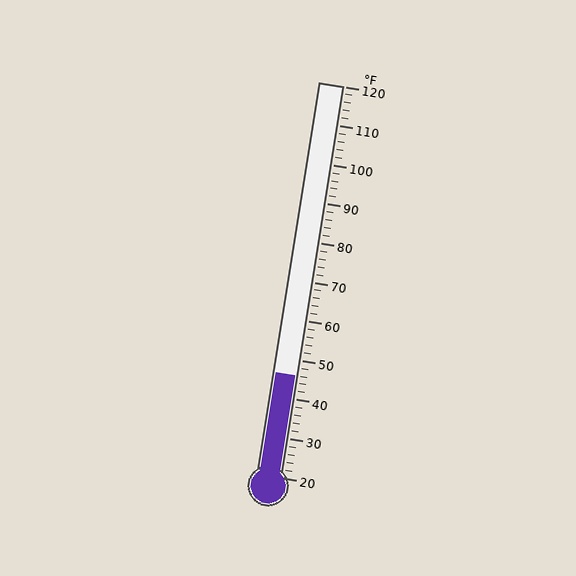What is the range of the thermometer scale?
The thermometer scale ranges from 20°F to 120°F.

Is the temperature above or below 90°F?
The temperature is below 90°F.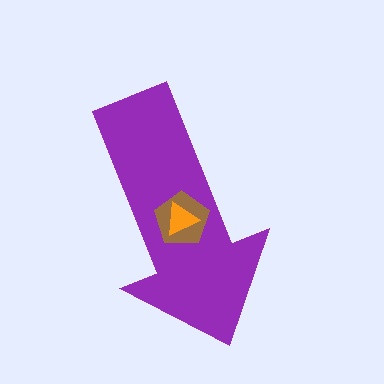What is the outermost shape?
The purple arrow.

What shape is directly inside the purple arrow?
The brown pentagon.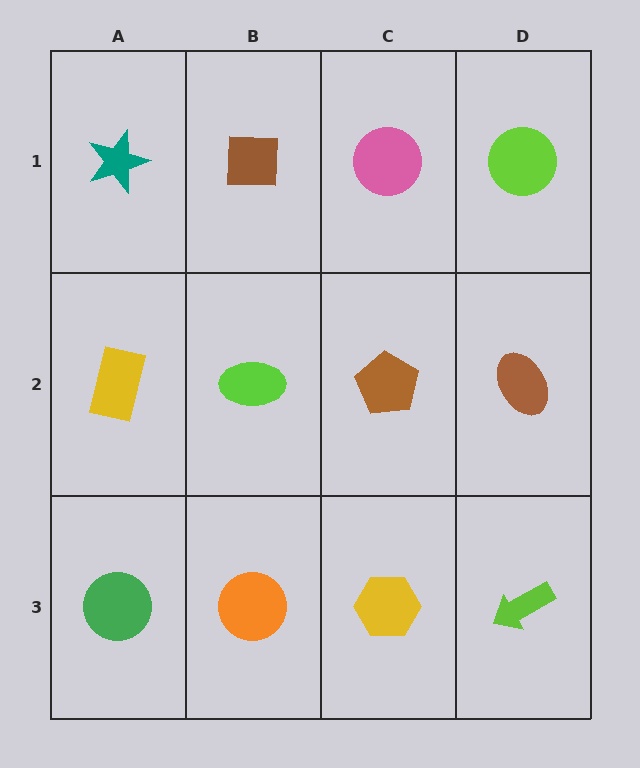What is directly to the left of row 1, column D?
A pink circle.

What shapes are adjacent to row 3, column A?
A yellow rectangle (row 2, column A), an orange circle (row 3, column B).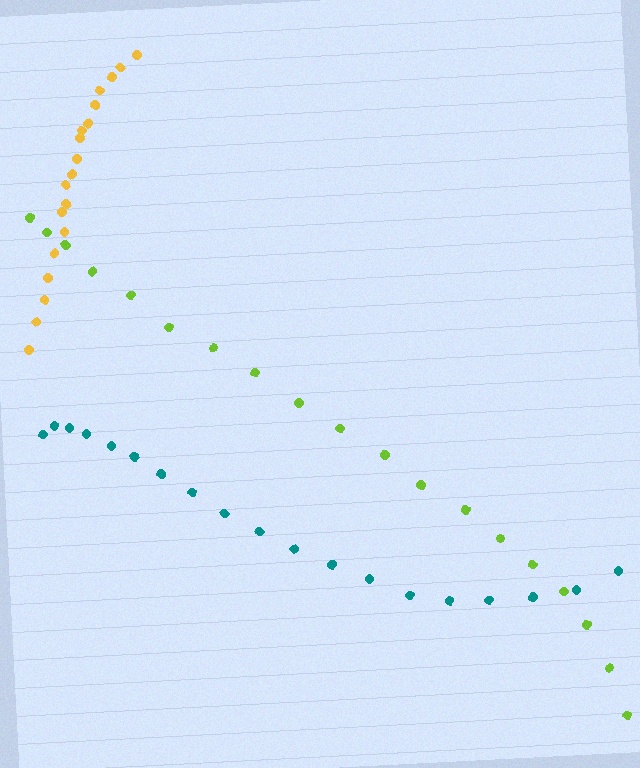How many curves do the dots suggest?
There are 3 distinct paths.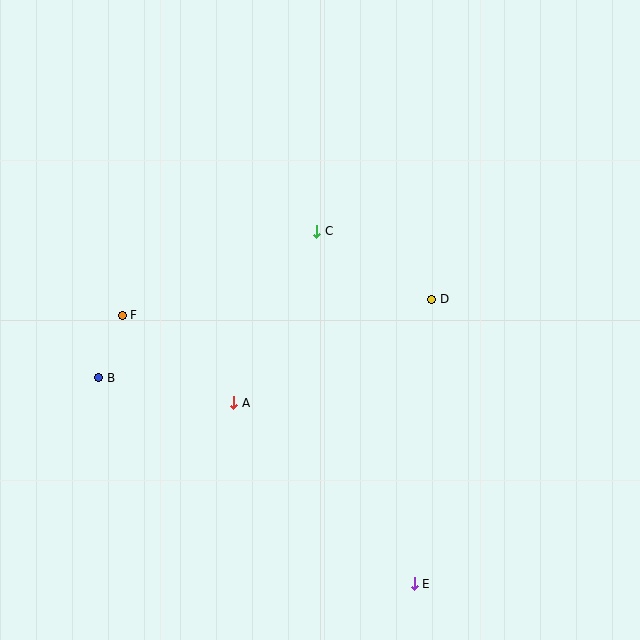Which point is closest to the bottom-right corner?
Point E is closest to the bottom-right corner.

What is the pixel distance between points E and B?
The distance between E and B is 377 pixels.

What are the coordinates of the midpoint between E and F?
The midpoint between E and F is at (268, 450).